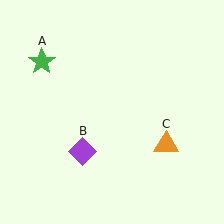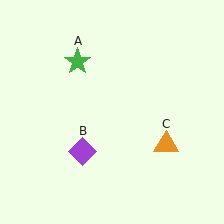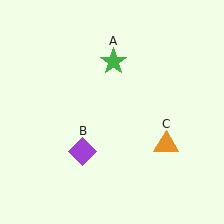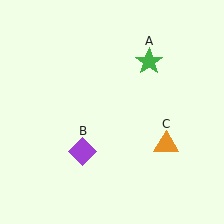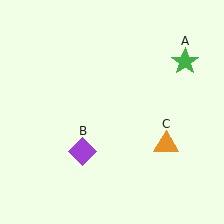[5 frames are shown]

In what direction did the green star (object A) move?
The green star (object A) moved right.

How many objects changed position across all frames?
1 object changed position: green star (object A).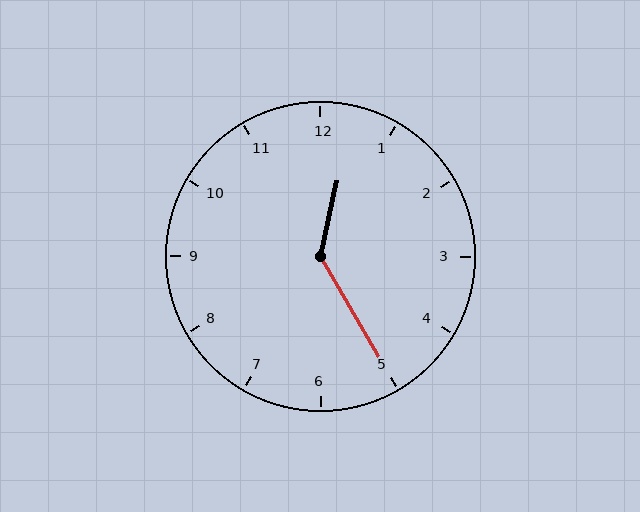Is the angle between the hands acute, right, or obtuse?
It is obtuse.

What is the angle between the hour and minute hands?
Approximately 138 degrees.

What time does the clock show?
12:25.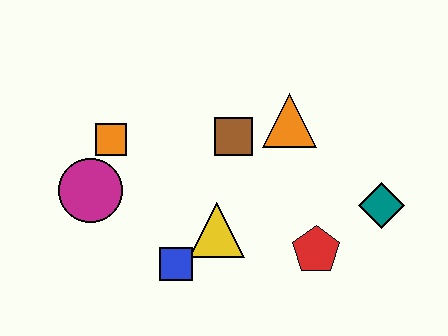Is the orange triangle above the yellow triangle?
Yes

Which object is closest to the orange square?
The magenta circle is closest to the orange square.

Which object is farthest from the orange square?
The teal diamond is farthest from the orange square.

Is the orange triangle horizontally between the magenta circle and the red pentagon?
Yes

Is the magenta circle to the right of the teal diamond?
No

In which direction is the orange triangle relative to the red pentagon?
The orange triangle is above the red pentagon.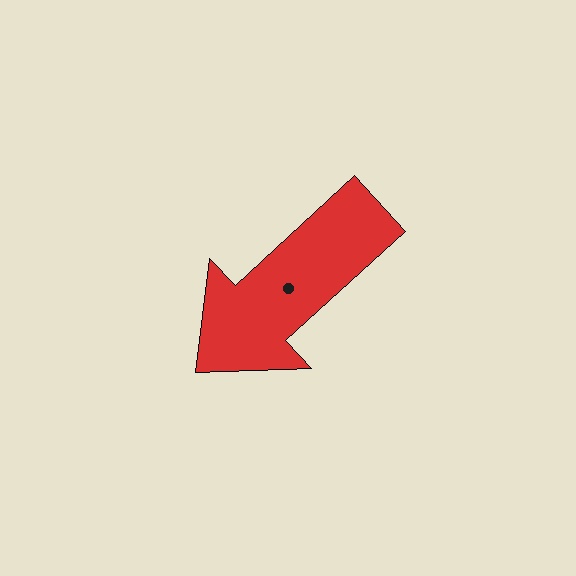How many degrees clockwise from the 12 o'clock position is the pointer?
Approximately 227 degrees.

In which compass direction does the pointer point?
Southwest.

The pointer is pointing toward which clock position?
Roughly 8 o'clock.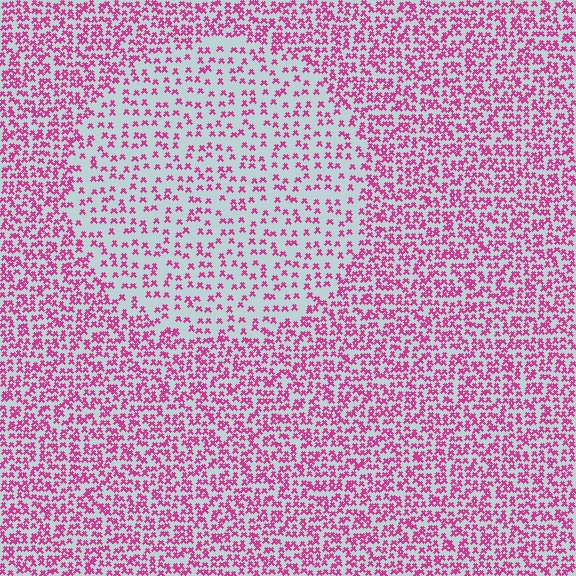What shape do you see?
I see a circle.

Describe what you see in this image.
The image contains small magenta elements arranged at two different densities. A circle-shaped region is visible where the elements are less densely packed than the surrounding area.